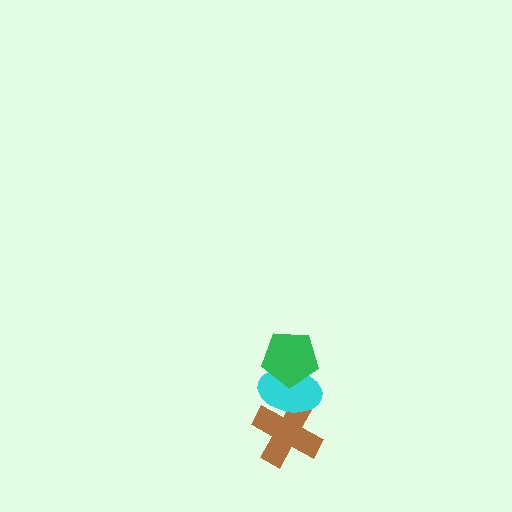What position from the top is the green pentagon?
The green pentagon is 1st from the top.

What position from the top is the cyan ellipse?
The cyan ellipse is 2nd from the top.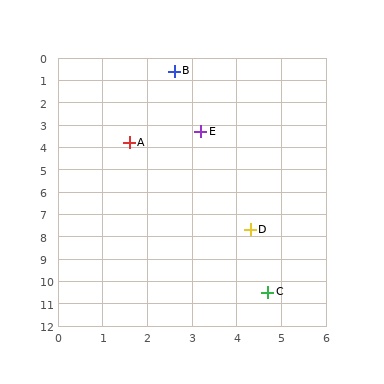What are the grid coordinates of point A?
Point A is at approximately (1.6, 3.8).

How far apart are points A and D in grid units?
Points A and D are about 4.7 grid units apart.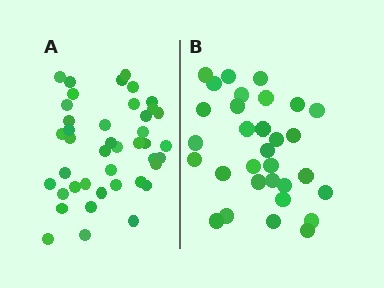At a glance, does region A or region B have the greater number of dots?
Region A (the left region) has more dots.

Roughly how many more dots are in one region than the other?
Region A has roughly 12 or so more dots than region B.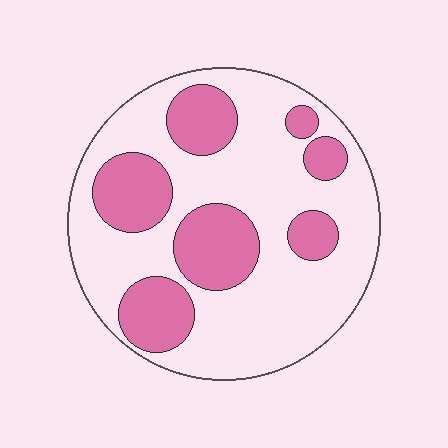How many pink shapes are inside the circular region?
7.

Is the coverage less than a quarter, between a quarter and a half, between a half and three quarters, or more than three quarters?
Between a quarter and a half.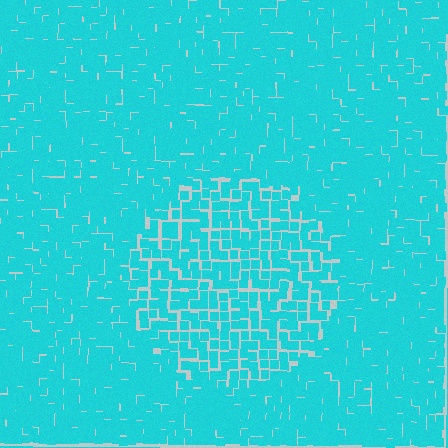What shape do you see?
I see a circle.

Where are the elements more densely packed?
The elements are more densely packed outside the circle boundary.